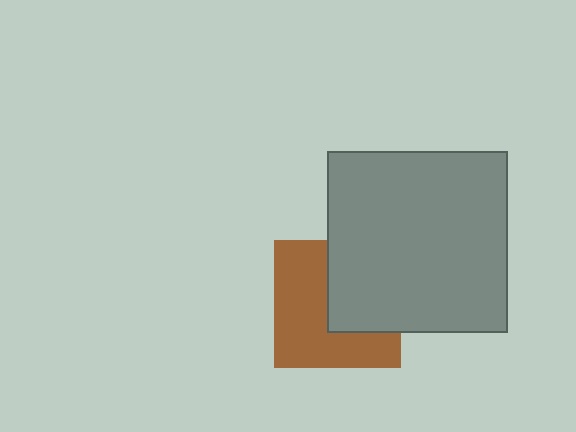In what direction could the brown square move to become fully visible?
The brown square could move left. That would shift it out from behind the gray square entirely.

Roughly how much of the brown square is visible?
About half of it is visible (roughly 58%).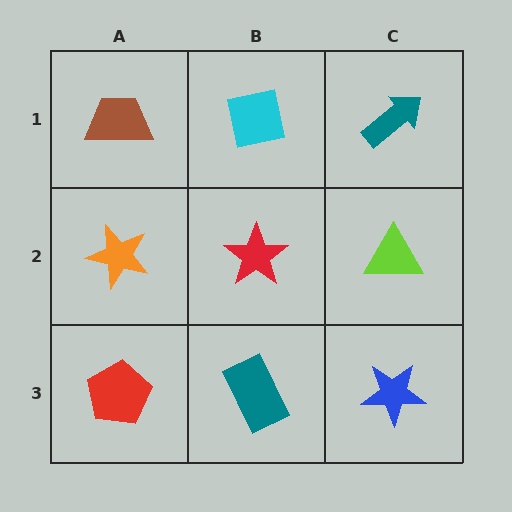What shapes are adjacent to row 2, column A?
A brown trapezoid (row 1, column A), a red pentagon (row 3, column A), a red star (row 2, column B).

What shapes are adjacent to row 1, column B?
A red star (row 2, column B), a brown trapezoid (row 1, column A), a teal arrow (row 1, column C).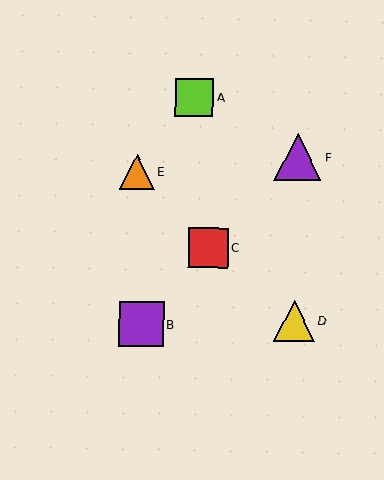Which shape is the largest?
The purple triangle (labeled F) is the largest.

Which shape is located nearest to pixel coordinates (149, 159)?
The orange triangle (labeled E) at (137, 172) is nearest to that location.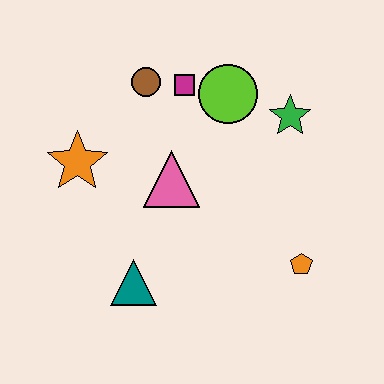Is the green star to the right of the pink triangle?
Yes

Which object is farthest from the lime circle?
The teal triangle is farthest from the lime circle.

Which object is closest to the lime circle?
The magenta square is closest to the lime circle.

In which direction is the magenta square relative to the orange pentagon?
The magenta square is above the orange pentagon.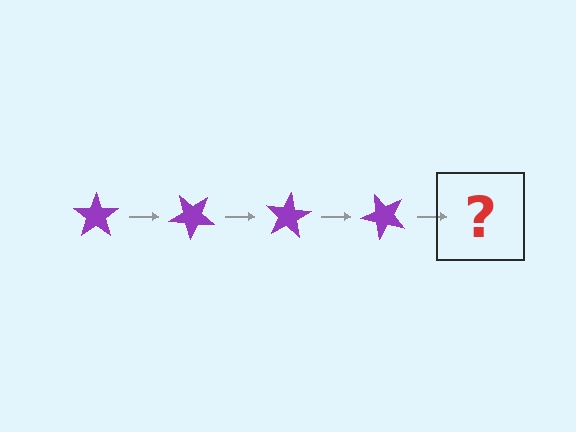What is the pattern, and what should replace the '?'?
The pattern is that the star rotates 40 degrees each step. The '?' should be a purple star rotated 160 degrees.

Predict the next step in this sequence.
The next step is a purple star rotated 160 degrees.